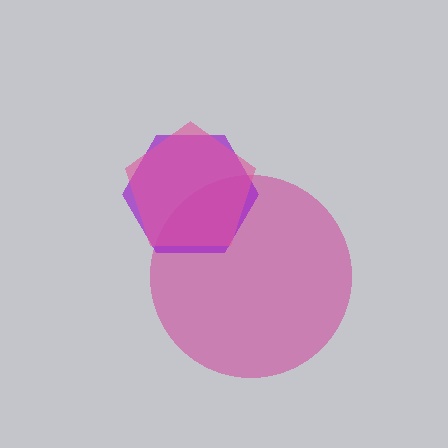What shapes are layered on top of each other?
The layered shapes are: a magenta circle, a purple hexagon, a pink pentagon.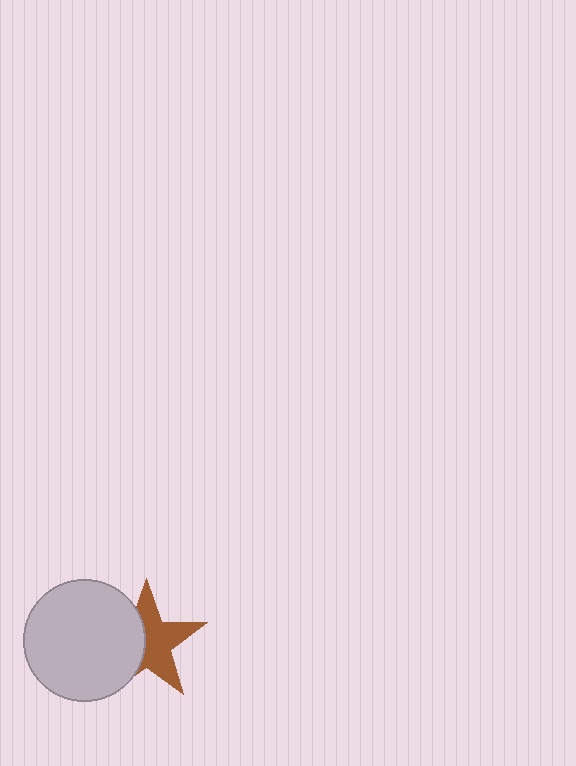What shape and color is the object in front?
The object in front is a light gray circle.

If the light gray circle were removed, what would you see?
You would see the complete brown star.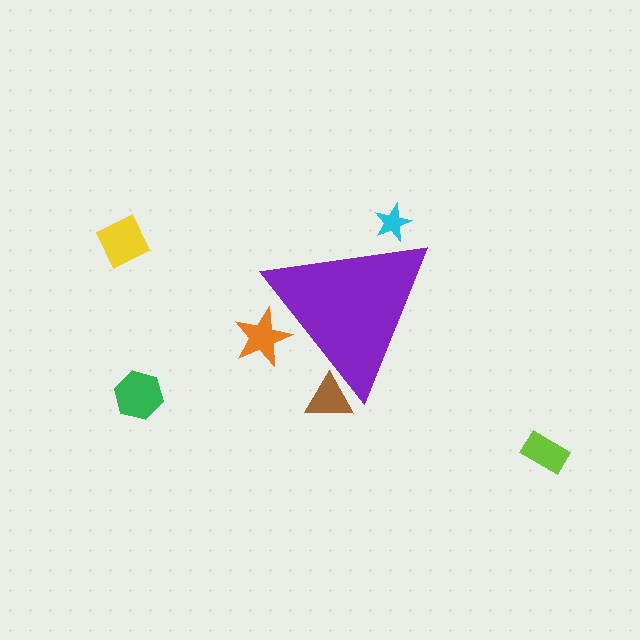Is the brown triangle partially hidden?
Yes, the brown triangle is partially hidden behind the purple triangle.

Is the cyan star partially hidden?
Yes, the cyan star is partially hidden behind the purple triangle.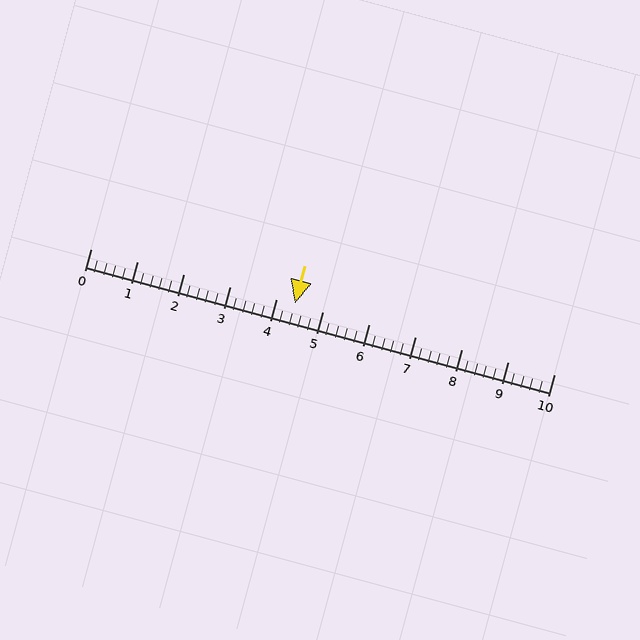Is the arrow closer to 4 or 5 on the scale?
The arrow is closer to 4.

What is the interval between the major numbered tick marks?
The major tick marks are spaced 1 units apart.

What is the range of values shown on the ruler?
The ruler shows values from 0 to 10.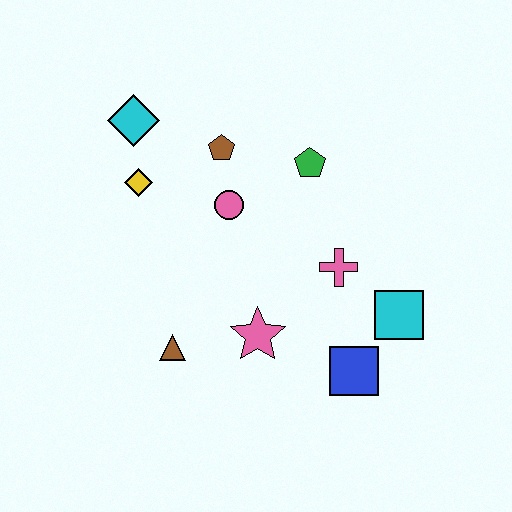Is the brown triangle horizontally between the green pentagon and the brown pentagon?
No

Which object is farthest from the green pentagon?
The brown triangle is farthest from the green pentagon.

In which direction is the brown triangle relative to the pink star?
The brown triangle is to the left of the pink star.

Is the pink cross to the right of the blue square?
No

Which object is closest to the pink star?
The brown triangle is closest to the pink star.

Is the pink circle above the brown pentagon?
No